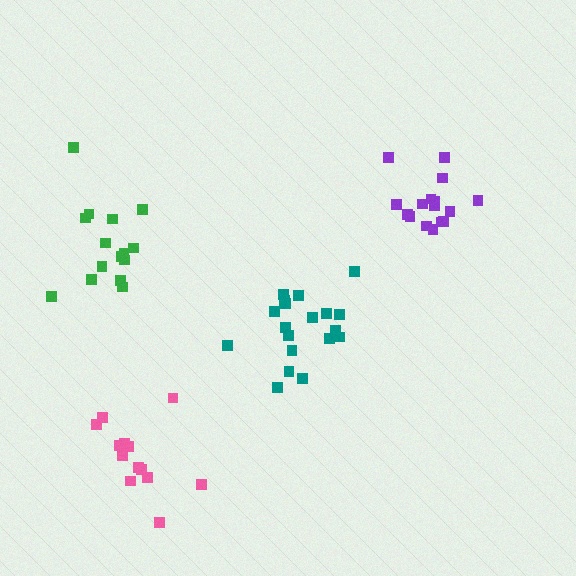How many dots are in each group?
Group 1: 16 dots, Group 2: 13 dots, Group 3: 19 dots, Group 4: 15 dots (63 total).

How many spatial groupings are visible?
There are 4 spatial groupings.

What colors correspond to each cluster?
The clusters are colored: purple, pink, teal, green.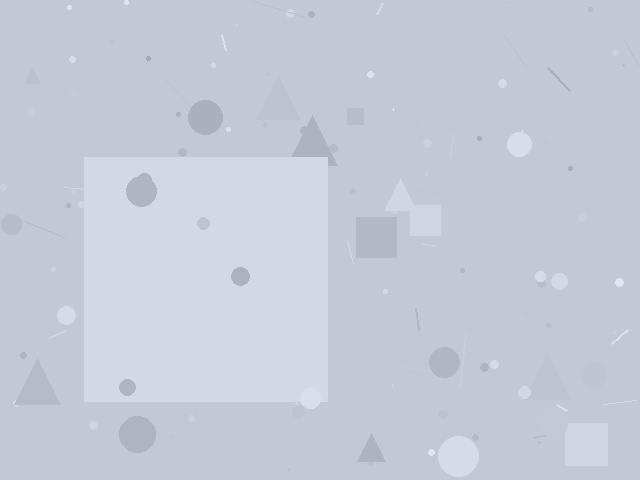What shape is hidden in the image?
A square is hidden in the image.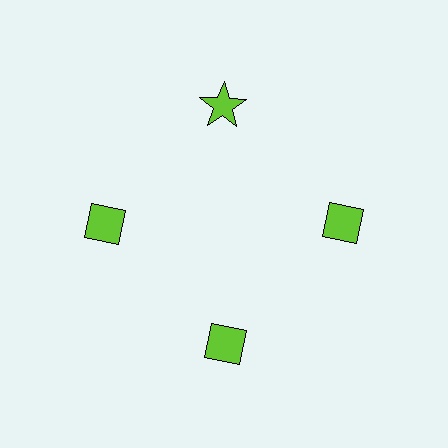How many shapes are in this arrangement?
There are 4 shapes arranged in a ring pattern.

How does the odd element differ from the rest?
It has a different shape: star instead of diamond.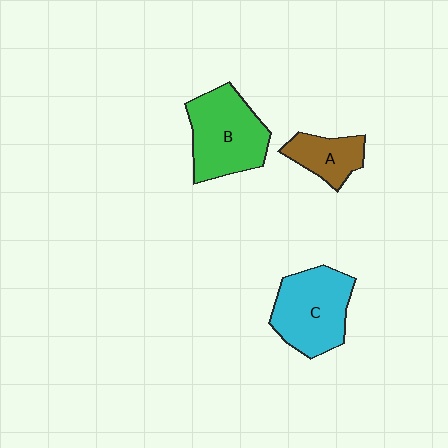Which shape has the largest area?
Shape B (green).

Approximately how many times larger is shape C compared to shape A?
Approximately 1.9 times.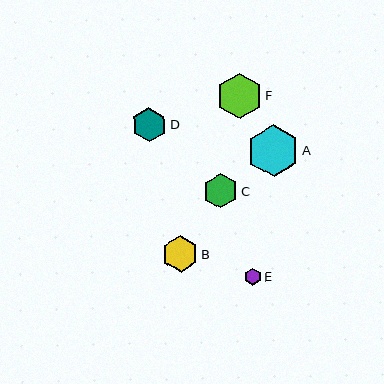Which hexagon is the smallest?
Hexagon E is the smallest with a size of approximately 17 pixels.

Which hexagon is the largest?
Hexagon A is the largest with a size of approximately 52 pixels.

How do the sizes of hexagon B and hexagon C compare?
Hexagon B and hexagon C are approximately the same size.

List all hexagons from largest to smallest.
From largest to smallest: A, F, B, C, D, E.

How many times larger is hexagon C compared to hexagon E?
Hexagon C is approximately 2.1 times the size of hexagon E.